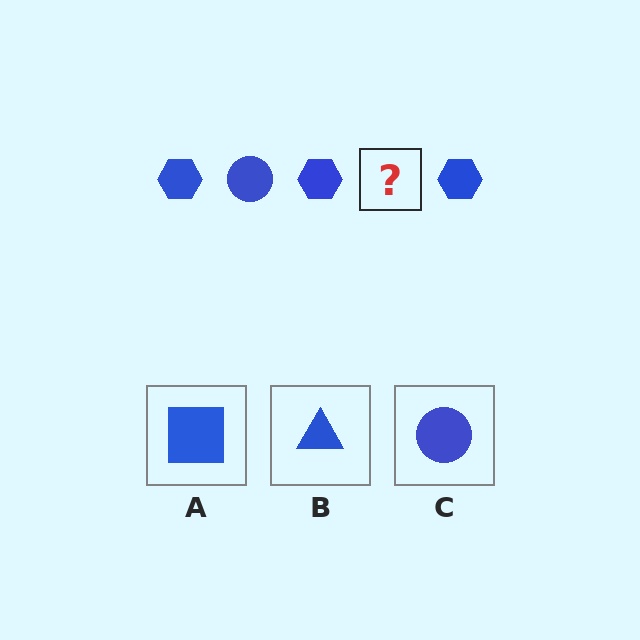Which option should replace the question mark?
Option C.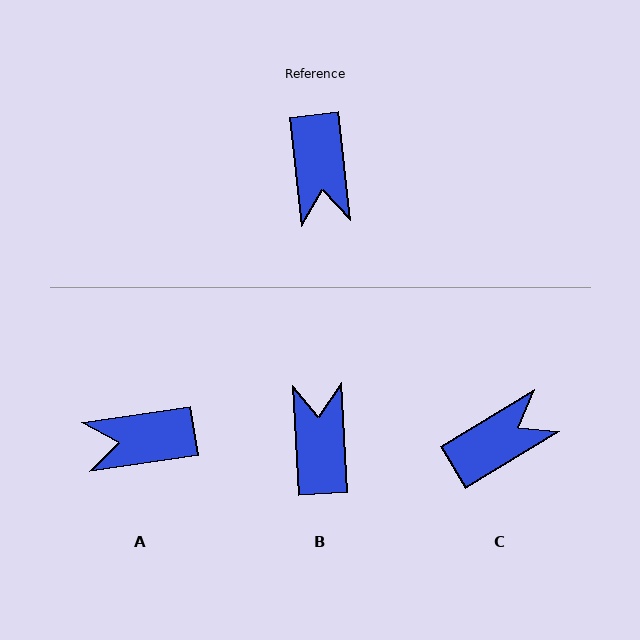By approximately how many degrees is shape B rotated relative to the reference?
Approximately 177 degrees counter-clockwise.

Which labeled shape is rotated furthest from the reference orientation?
B, about 177 degrees away.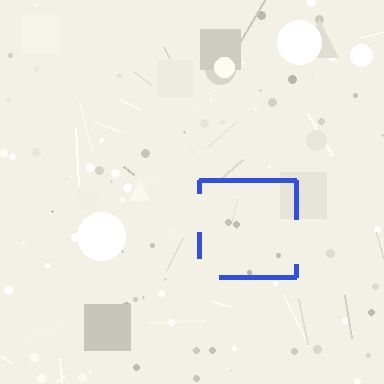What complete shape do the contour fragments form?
The contour fragments form a square.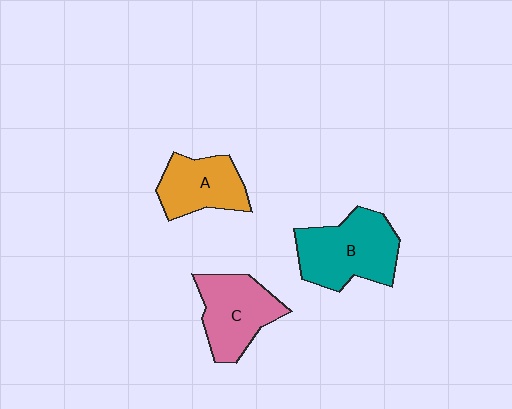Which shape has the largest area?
Shape B (teal).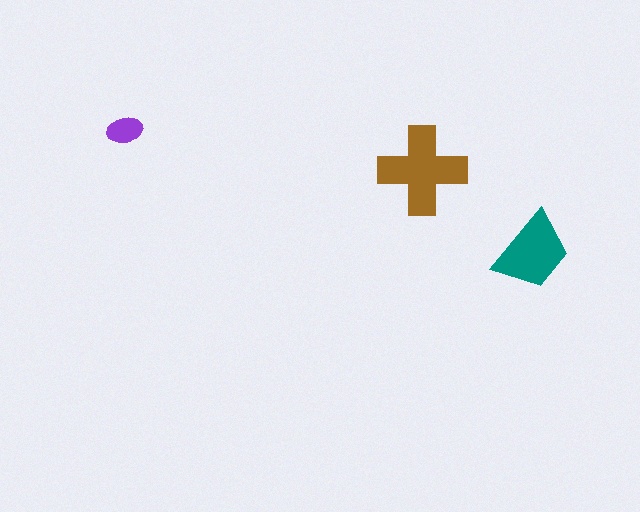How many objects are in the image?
There are 3 objects in the image.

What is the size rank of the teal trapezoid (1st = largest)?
2nd.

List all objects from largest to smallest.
The brown cross, the teal trapezoid, the purple ellipse.